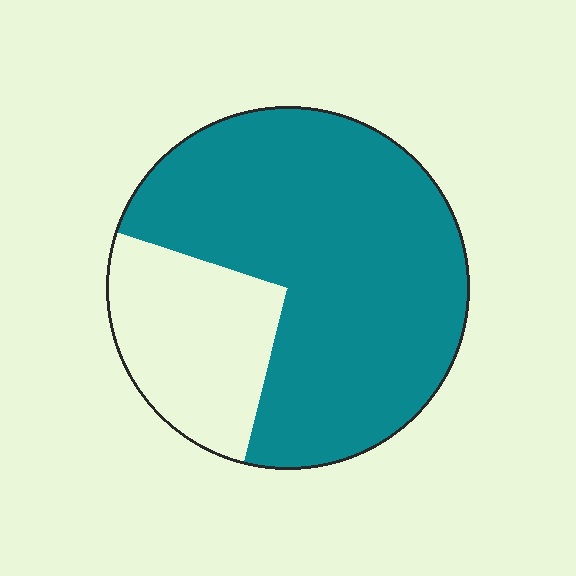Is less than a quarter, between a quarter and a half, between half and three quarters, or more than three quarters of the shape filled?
Between half and three quarters.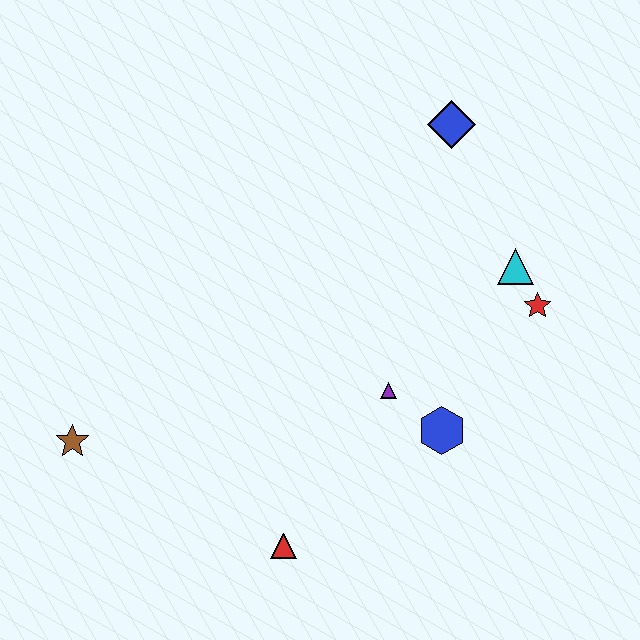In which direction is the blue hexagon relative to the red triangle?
The blue hexagon is to the right of the red triangle.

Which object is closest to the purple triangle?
The blue hexagon is closest to the purple triangle.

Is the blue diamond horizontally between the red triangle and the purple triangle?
No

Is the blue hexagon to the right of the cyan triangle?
No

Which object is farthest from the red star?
The brown star is farthest from the red star.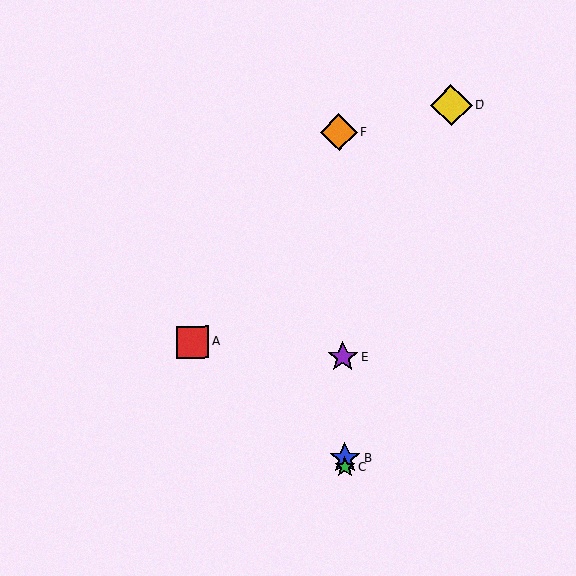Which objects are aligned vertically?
Objects B, C, E, F are aligned vertically.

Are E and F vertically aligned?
Yes, both are at x≈343.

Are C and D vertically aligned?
No, C is at x≈345 and D is at x≈451.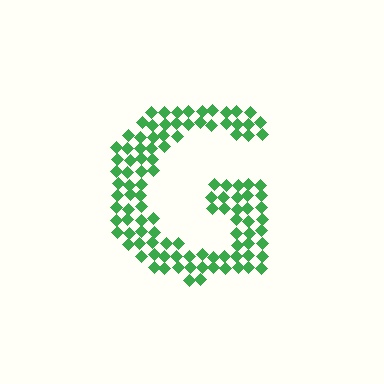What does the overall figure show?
The overall figure shows the letter G.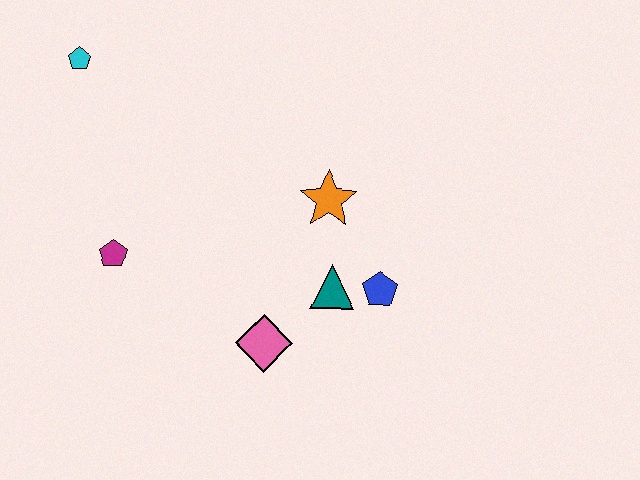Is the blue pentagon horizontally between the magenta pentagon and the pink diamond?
No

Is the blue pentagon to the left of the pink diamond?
No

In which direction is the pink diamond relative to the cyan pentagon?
The pink diamond is below the cyan pentagon.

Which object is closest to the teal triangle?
The blue pentagon is closest to the teal triangle.